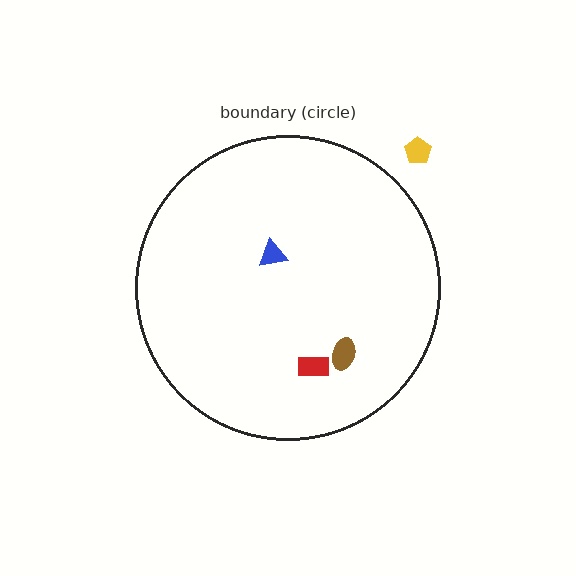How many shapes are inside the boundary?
3 inside, 1 outside.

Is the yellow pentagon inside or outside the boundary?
Outside.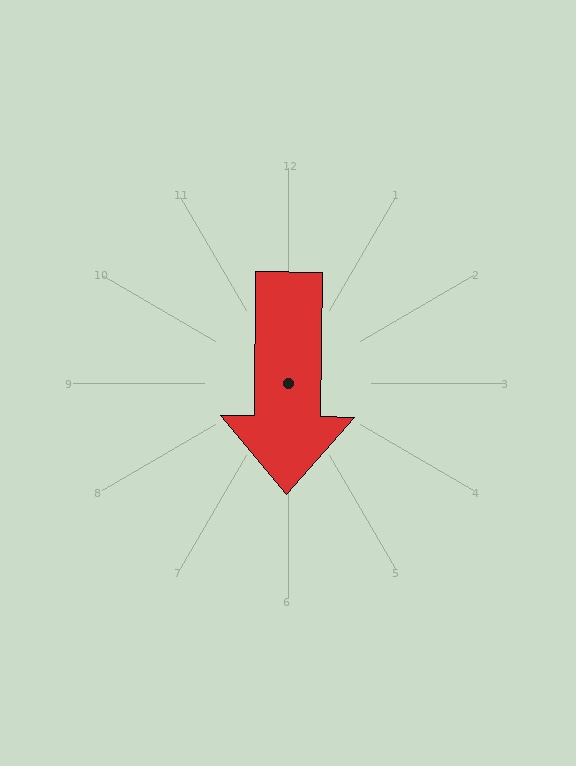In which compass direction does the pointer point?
South.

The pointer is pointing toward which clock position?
Roughly 6 o'clock.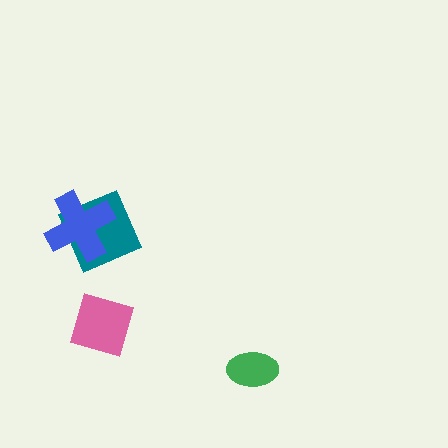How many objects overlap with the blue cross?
1 object overlaps with the blue cross.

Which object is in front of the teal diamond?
The blue cross is in front of the teal diamond.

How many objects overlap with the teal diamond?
1 object overlaps with the teal diamond.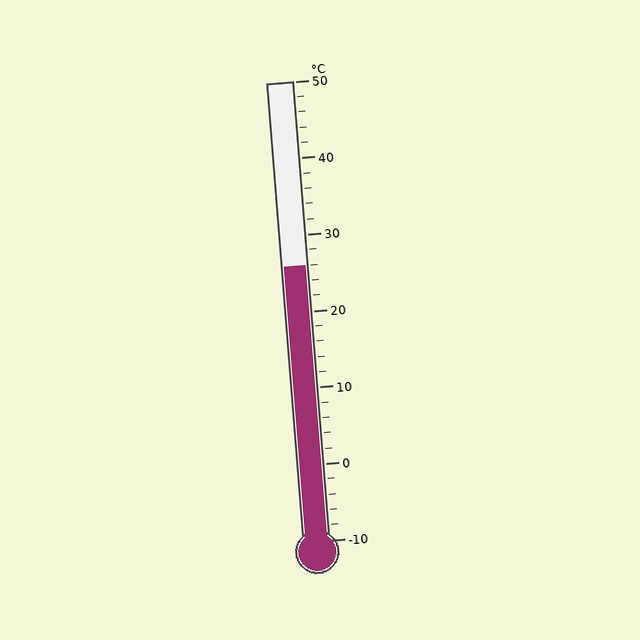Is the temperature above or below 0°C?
The temperature is above 0°C.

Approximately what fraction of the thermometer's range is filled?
The thermometer is filled to approximately 60% of its range.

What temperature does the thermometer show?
The thermometer shows approximately 26°C.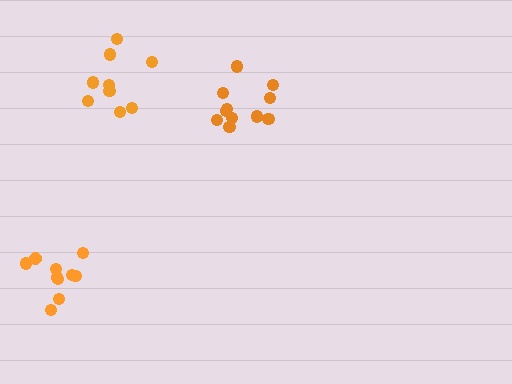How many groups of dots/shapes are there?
There are 3 groups.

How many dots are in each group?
Group 1: 11 dots, Group 2: 11 dots, Group 3: 9 dots (31 total).